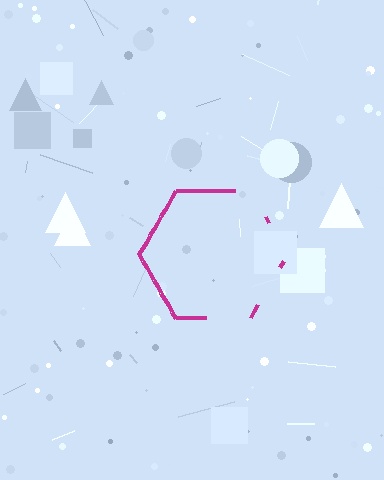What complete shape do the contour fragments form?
The contour fragments form a hexagon.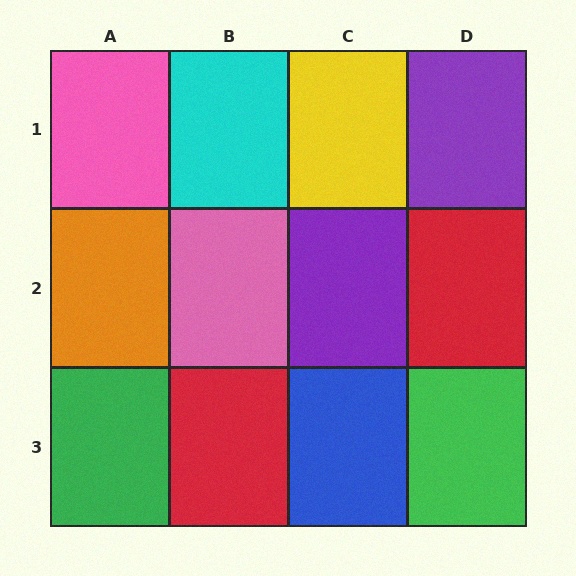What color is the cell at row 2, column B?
Pink.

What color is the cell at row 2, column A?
Orange.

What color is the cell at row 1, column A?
Pink.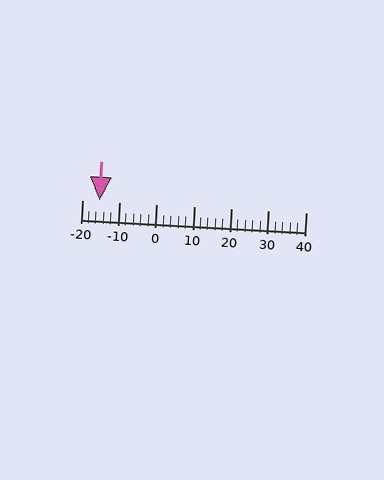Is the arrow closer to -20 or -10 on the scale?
The arrow is closer to -20.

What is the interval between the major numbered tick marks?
The major tick marks are spaced 10 units apart.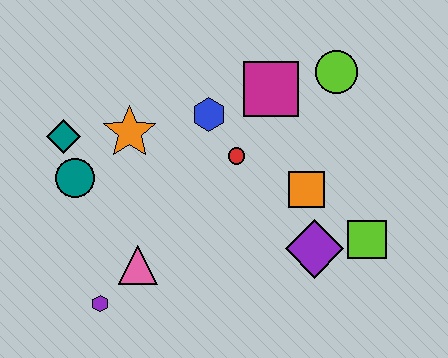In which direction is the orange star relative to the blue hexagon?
The orange star is to the left of the blue hexagon.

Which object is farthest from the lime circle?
The purple hexagon is farthest from the lime circle.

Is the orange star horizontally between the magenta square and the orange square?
No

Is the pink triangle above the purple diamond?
No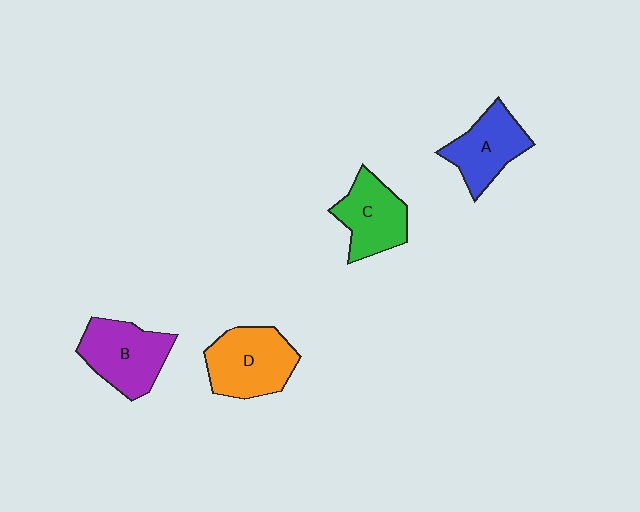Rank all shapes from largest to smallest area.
From largest to smallest: D (orange), B (purple), C (green), A (blue).